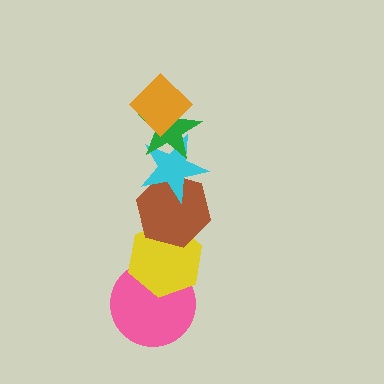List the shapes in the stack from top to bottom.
From top to bottom: the orange diamond, the green star, the cyan star, the brown hexagon, the yellow hexagon, the pink circle.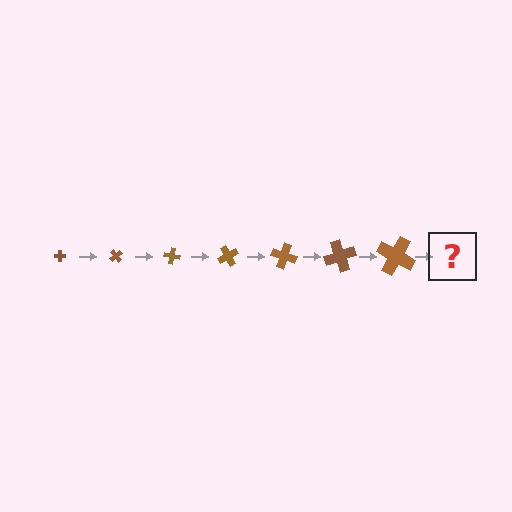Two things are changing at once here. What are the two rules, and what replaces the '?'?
The two rules are that the cross grows larger each step and it rotates 50 degrees each step. The '?' should be a cross, larger than the previous one and rotated 350 degrees from the start.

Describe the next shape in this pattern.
It should be a cross, larger than the previous one and rotated 350 degrees from the start.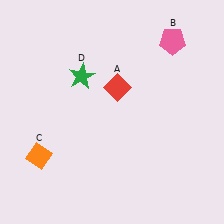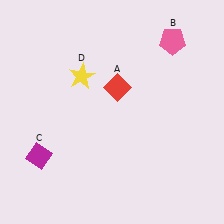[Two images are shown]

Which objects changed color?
C changed from orange to magenta. D changed from green to yellow.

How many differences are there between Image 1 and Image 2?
There are 2 differences between the two images.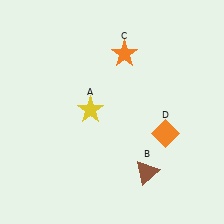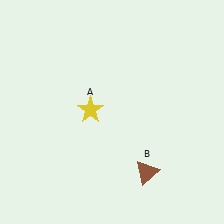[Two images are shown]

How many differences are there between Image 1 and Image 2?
There are 2 differences between the two images.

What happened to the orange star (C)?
The orange star (C) was removed in Image 2. It was in the top-right area of Image 1.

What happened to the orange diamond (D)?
The orange diamond (D) was removed in Image 2. It was in the bottom-right area of Image 1.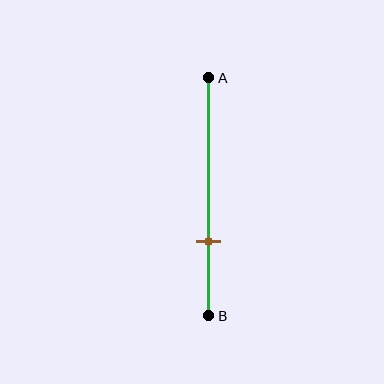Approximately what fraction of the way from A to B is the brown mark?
The brown mark is approximately 70% of the way from A to B.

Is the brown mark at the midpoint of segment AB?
No, the mark is at about 70% from A, not at the 50% midpoint.